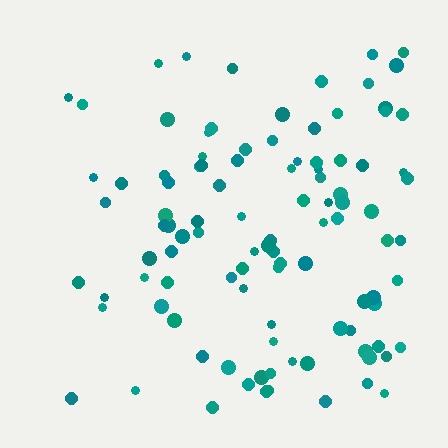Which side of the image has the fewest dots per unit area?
The left.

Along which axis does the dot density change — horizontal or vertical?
Horizontal.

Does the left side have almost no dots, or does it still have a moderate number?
Still a moderate number, just noticeably fewer than the right.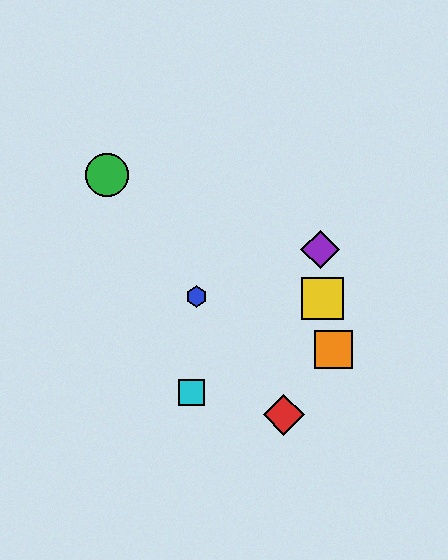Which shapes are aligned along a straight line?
The red diamond, the blue hexagon, the green circle are aligned along a straight line.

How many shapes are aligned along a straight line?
3 shapes (the red diamond, the blue hexagon, the green circle) are aligned along a straight line.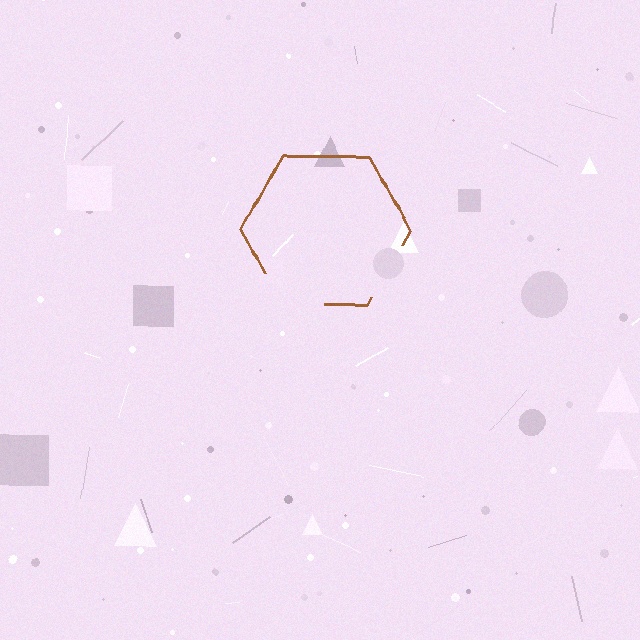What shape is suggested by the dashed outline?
The dashed outline suggests a hexagon.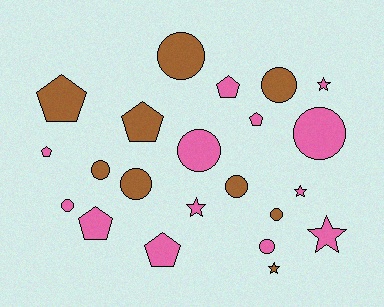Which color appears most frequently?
Pink, with 13 objects.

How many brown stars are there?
There is 1 brown star.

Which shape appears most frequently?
Circle, with 10 objects.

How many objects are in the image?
There are 22 objects.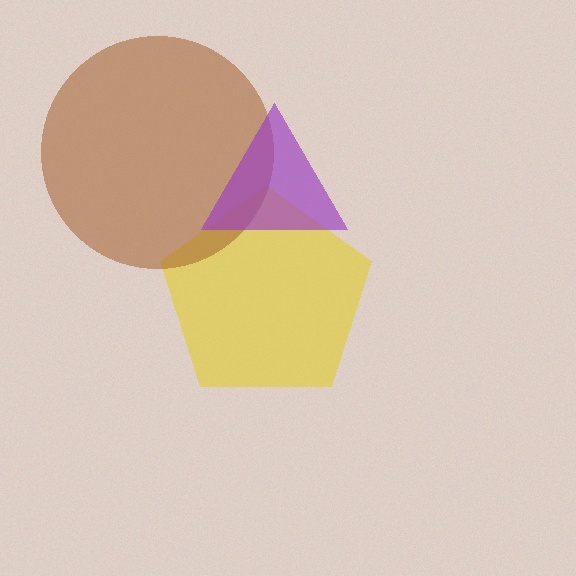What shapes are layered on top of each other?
The layered shapes are: a yellow pentagon, a brown circle, a purple triangle.